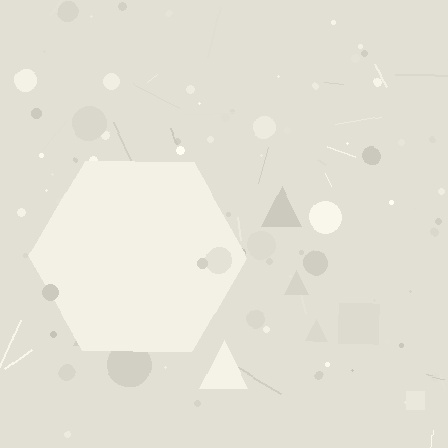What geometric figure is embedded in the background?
A hexagon is embedded in the background.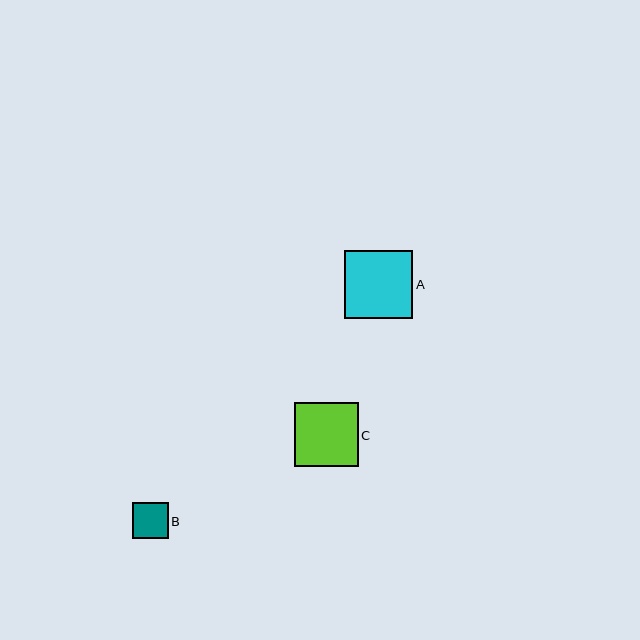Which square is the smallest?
Square B is the smallest with a size of approximately 35 pixels.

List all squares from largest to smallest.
From largest to smallest: A, C, B.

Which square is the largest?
Square A is the largest with a size of approximately 68 pixels.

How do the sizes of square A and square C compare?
Square A and square C are approximately the same size.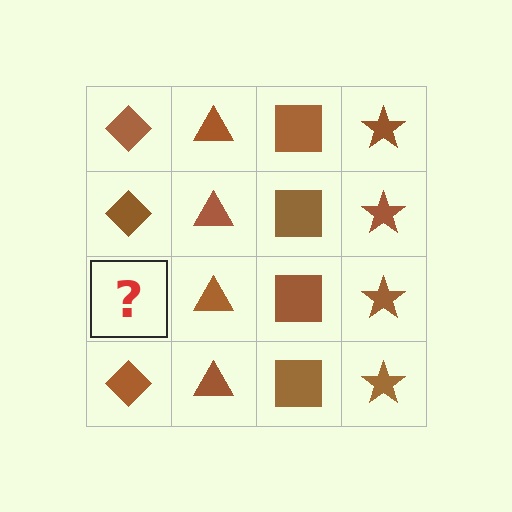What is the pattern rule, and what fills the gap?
The rule is that each column has a consistent shape. The gap should be filled with a brown diamond.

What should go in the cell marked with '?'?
The missing cell should contain a brown diamond.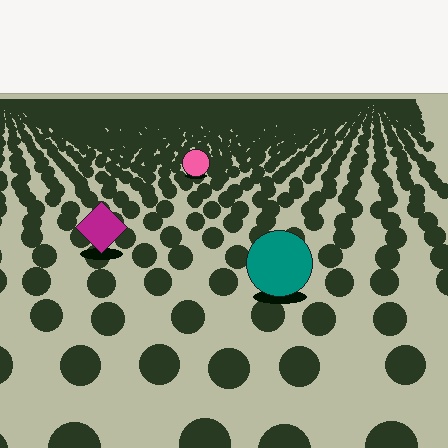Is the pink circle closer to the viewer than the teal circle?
No. The teal circle is closer — you can tell from the texture gradient: the ground texture is coarser near it.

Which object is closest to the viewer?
The teal circle is closest. The texture marks near it are larger and more spread out.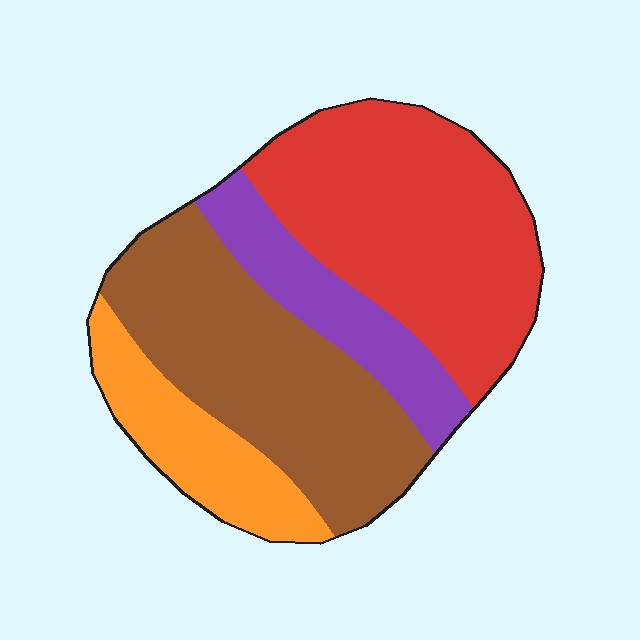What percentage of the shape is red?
Red takes up about three eighths (3/8) of the shape.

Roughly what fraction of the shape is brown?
Brown covers roughly 35% of the shape.